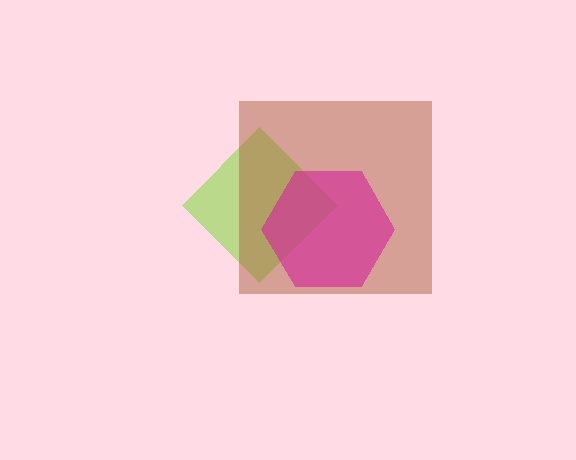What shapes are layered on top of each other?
The layered shapes are: a lime diamond, a brown square, a magenta hexagon.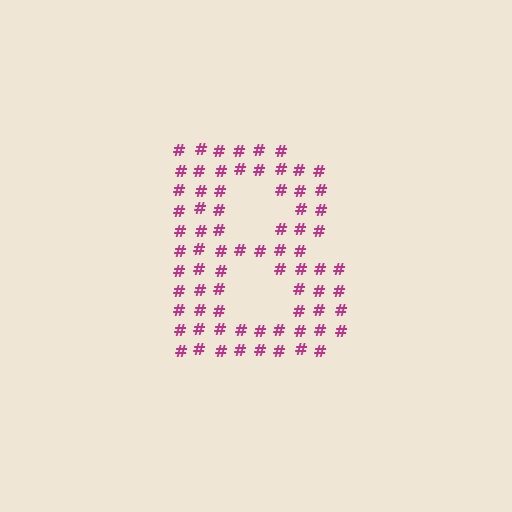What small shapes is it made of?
It is made of small hash symbols.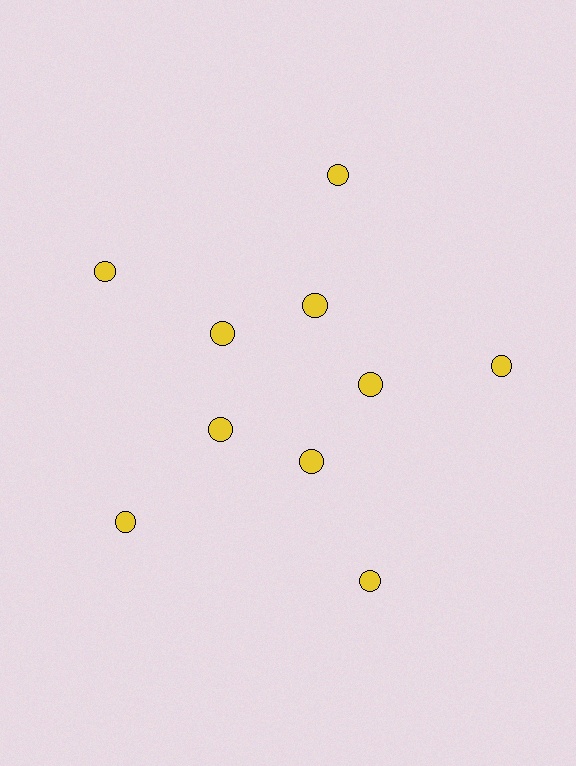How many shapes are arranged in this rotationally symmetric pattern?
There are 10 shapes, arranged in 5 groups of 2.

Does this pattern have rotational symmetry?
Yes, this pattern has 5-fold rotational symmetry. It looks the same after rotating 72 degrees around the center.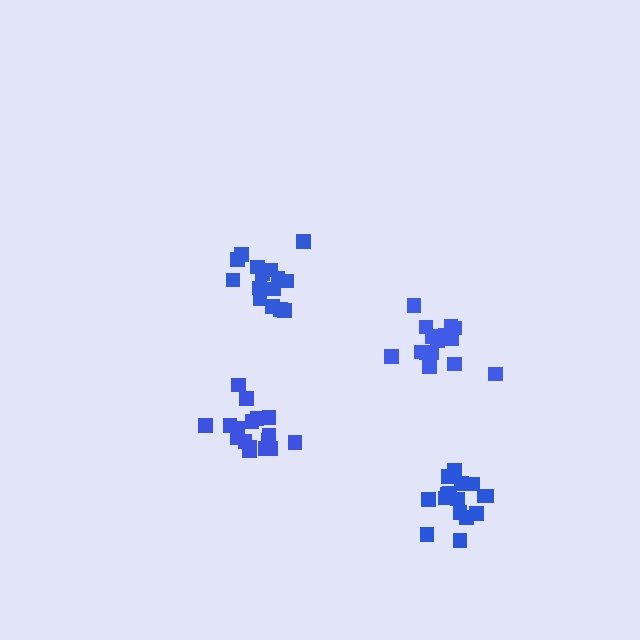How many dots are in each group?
Group 1: 17 dots, Group 2: 16 dots, Group 3: 16 dots, Group 4: 15 dots (64 total).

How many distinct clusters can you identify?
There are 4 distinct clusters.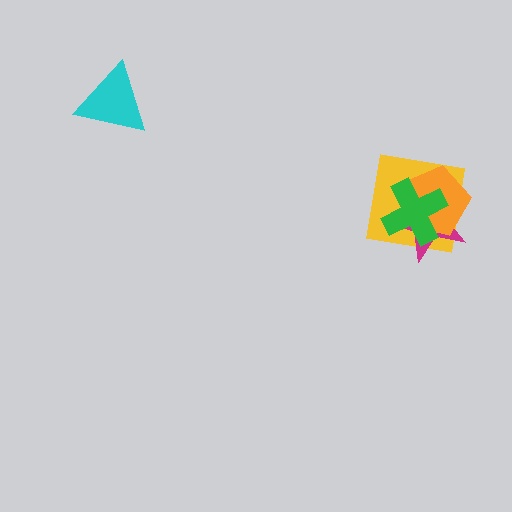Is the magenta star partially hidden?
Yes, it is partially covered by another shape.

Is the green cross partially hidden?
No, no other shape covers it.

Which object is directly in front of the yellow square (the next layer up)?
The magenta star is directly in front of the yellow square.